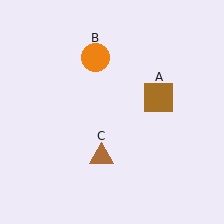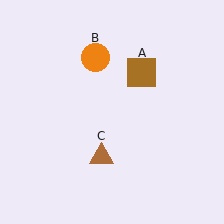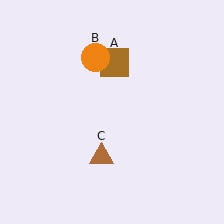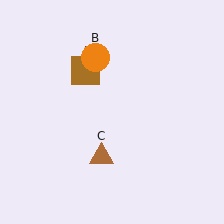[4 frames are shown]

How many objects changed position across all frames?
1 object changed position: brown square (object A).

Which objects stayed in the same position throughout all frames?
Orange circle (object B) and brown triangle (object C) remained stationary.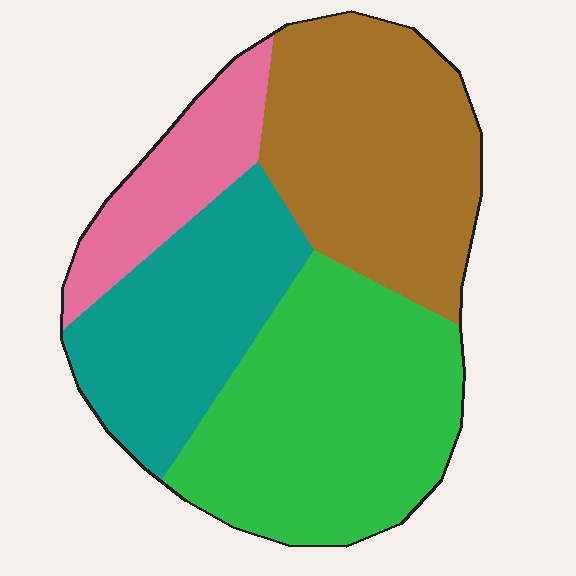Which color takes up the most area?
Green, at roughly 35%.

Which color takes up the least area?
Pink, at roughly 15%.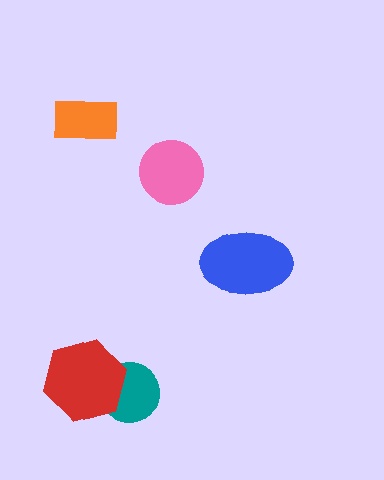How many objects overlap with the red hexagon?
1 object overlaps with the red hexagon.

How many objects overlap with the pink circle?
0 objects overlap with the pink circle.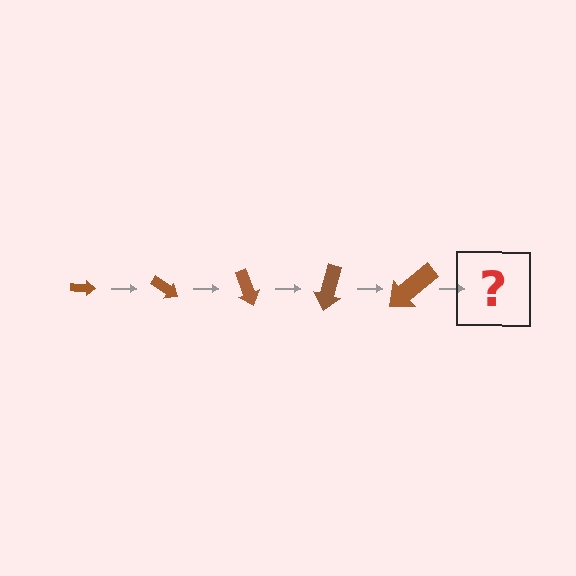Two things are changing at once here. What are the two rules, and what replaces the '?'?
The two rules are that the arrow grows larger each step and it rotates 35 degrees each step. The '?' should be an arrow, larger than the previous one and rotated 175 degrees from the start.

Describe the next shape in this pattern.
It should be an arrow, larger than the previous one and rotated 175 degrees from the start.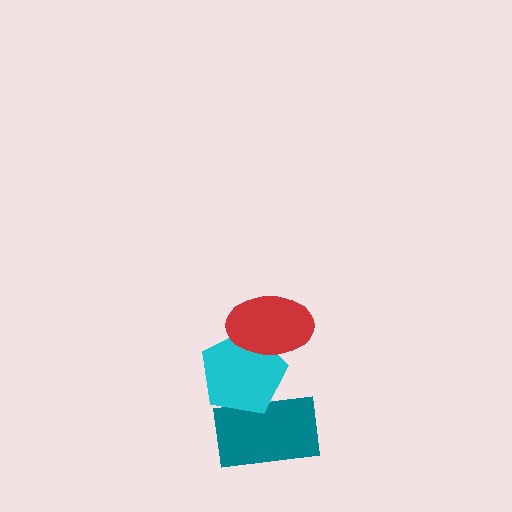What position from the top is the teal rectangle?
The teal rectangle is 3rd from the top.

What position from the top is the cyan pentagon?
The cyan pentagon is 2nd from the top.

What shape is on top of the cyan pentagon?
The red ellipse is on top of the cyan pentagon.